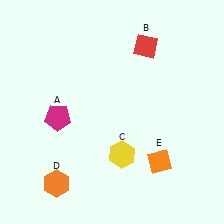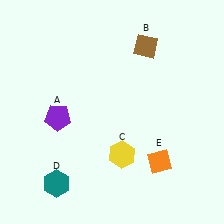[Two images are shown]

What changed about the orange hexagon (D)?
In Image 1, D is orange. In Image 2, it changed to teal.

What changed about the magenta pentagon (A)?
In Image 1, A is magenta. In Image 2, it changed to purple.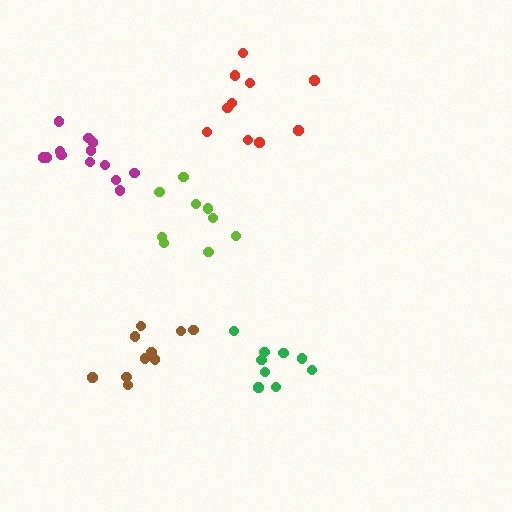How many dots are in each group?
Group 1: 13 dots, Group 2: 9 dots, Group 3: 10 dots, Group 4: 10 dots, Group 5: 9 dots (51 total).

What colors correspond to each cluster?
The clusters are colored: magenta, green, red, brown, lime.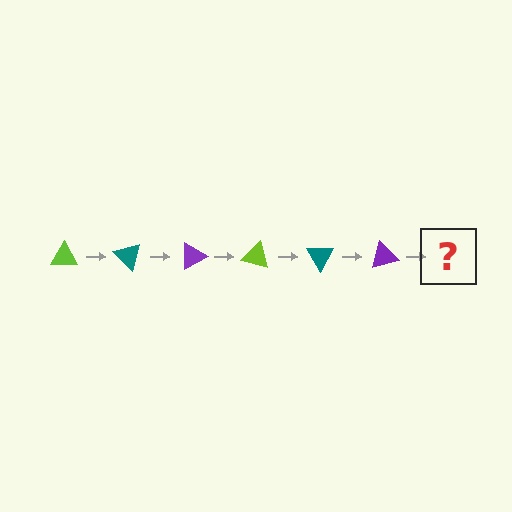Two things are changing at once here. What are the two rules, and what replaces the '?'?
The two rules are that it rotates 45 degrees each step and the color cycles through lime, teal, and purple. The '?' should be a lime triangle, rotated 270 degrees from the start.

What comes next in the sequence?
The next element should be a lime triangle, rotated 270 degrees from the start.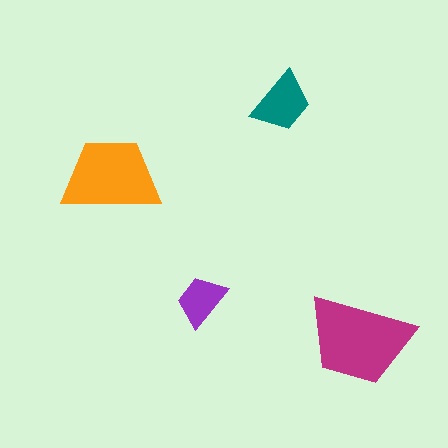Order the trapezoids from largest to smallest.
the magenta one, the orange one, the teal one, the purple one.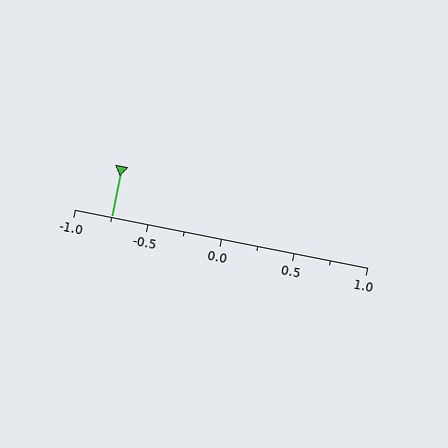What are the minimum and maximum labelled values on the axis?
The axis runs from -1.0 to 1.0.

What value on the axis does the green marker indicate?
The marker indicates approximately -0.75.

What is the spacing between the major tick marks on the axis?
The major ticks are spaced 0.5 apart.